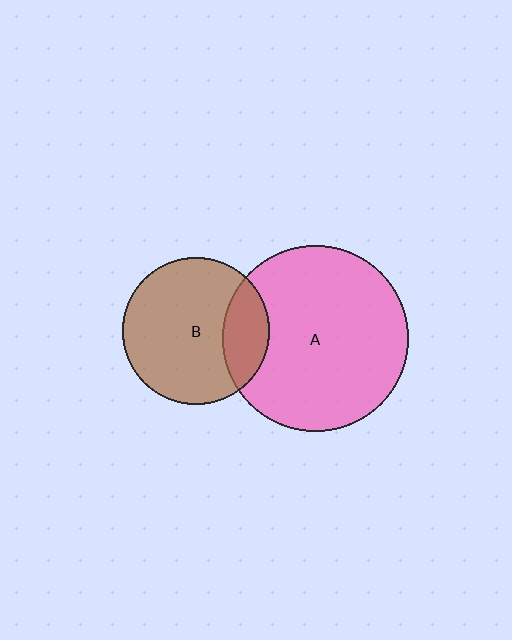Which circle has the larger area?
Circle A (pink).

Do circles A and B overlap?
Yes.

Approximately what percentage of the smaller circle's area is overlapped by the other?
Approximately 20%.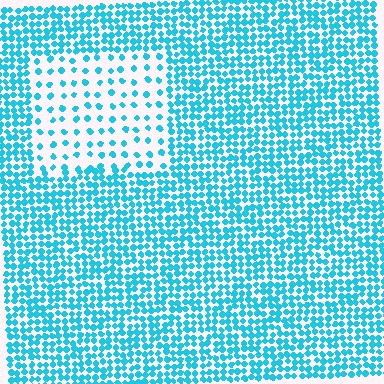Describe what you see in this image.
The image contains small cyan elements arranged at two different densities. A rectangle-shaped region is visible where the elements are less densely packed than the surrounding area.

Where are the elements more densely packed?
The elements are more densely packed outside the rectangle boundary.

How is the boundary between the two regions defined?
The boundary is defined by a change in element density (approximately 2.9x ratio). All elements are the same color, size, and shape.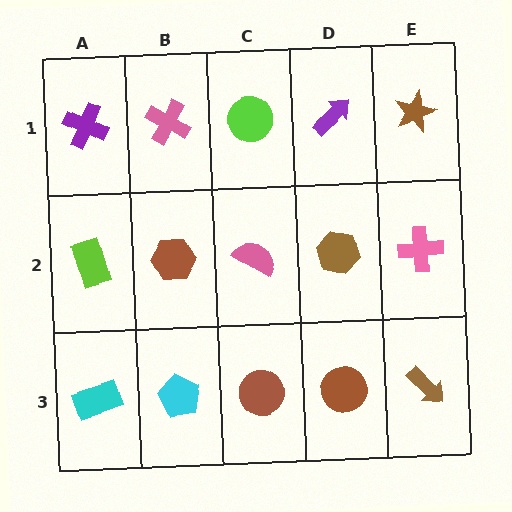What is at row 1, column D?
A purple arrow.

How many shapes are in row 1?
5 shapes.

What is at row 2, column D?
A brown hexagon.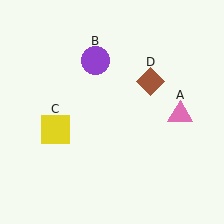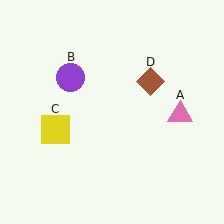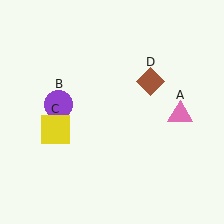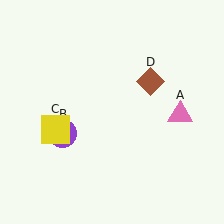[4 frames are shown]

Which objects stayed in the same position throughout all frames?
Pink triangle (object A) and yellow square (object C) and brown diamond (object D) remained stationary.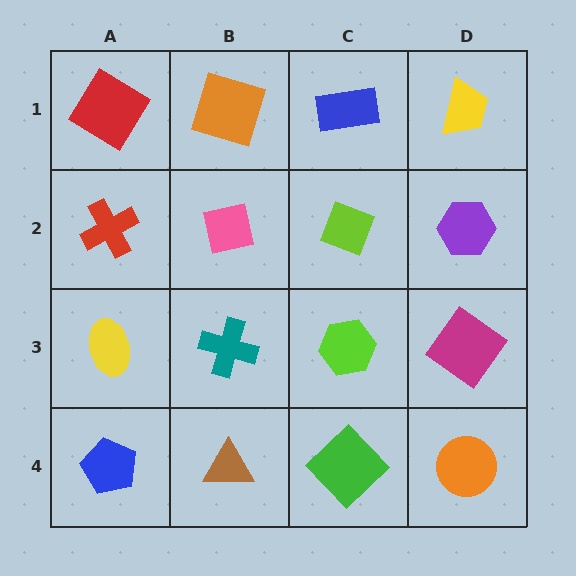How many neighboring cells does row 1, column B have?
3.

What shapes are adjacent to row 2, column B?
An orange square (row 1, column B), a teal cross (row 3, column B), a red cross (row 2, column A), a lime diamond (row 2, column C).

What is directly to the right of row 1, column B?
A blue rectangle.